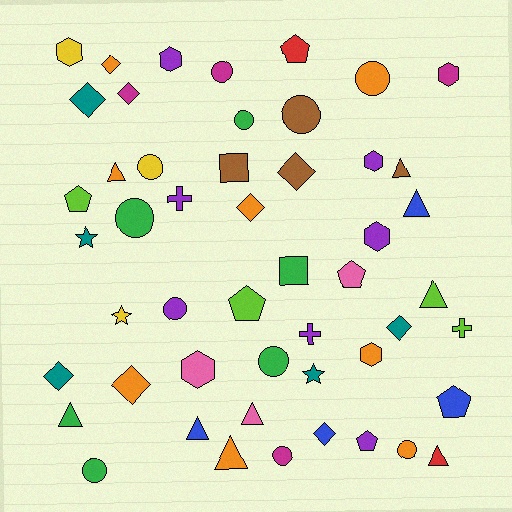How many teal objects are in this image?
There are 5 teal objects.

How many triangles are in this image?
There are 9 triangles.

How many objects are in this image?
There are 50 objects.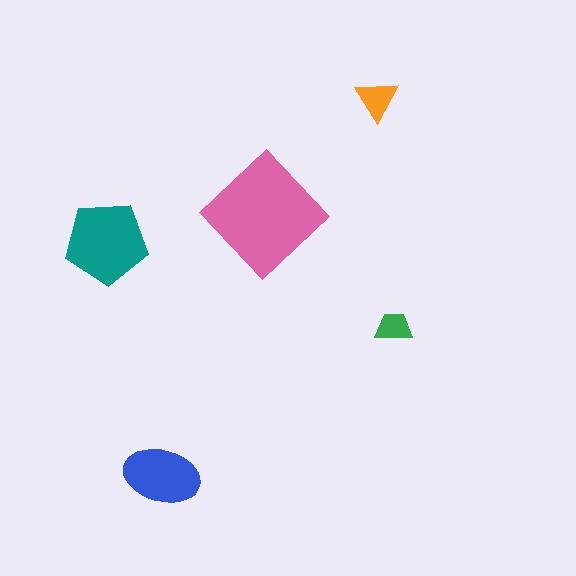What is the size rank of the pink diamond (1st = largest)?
1st.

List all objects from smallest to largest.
The green trapezoid, the orange triangle, the blue ellipse, the teal pentagon, the pink diamond.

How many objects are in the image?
There are 5 objects in the image.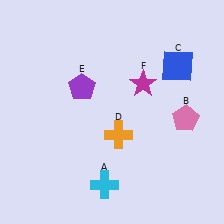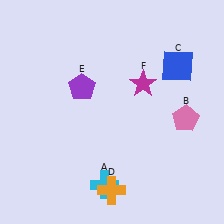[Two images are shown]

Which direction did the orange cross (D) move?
The orange cross (D) moved down.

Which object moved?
The orange cross (D) moved down.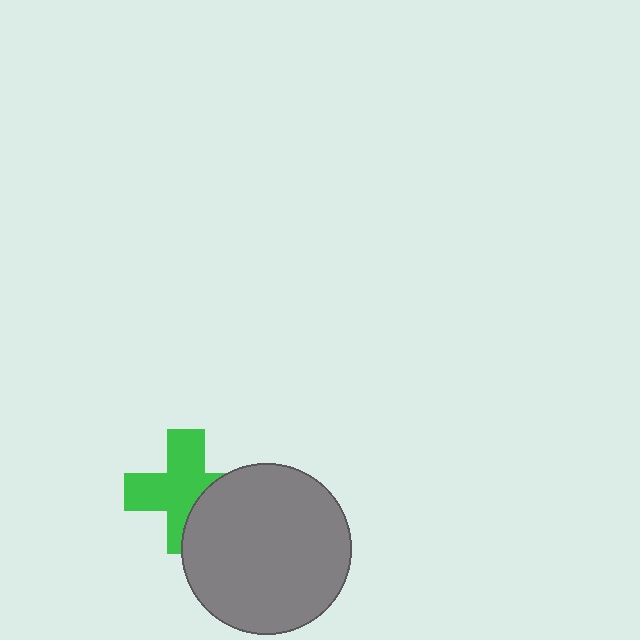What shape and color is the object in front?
The object in front is a gray circle.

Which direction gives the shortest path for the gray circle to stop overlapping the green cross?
Moving right gives the shortest separation.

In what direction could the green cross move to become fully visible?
The green cross could move left. That would shift it out from behind the gray circle entirely.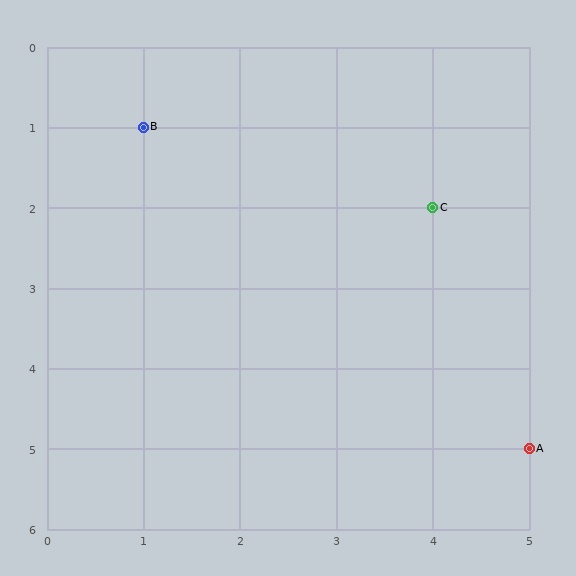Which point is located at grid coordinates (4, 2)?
Point C is at (4, 2).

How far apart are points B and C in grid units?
Points B and C are 3 columns and 1 row apart (about 3.2 grid units diagonally).